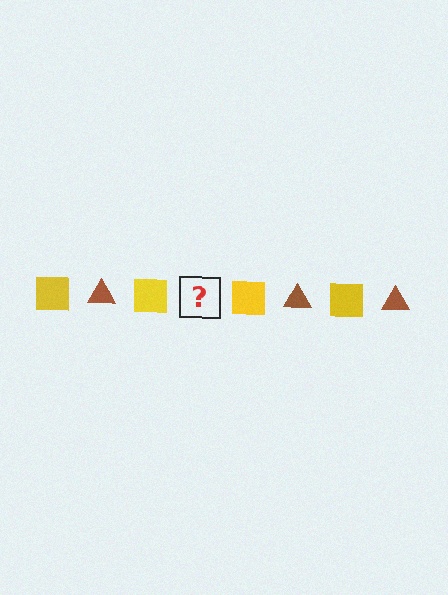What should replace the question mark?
The question mark should be replaced with a brown triangle.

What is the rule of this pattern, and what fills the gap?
The rule is that the pattern alternates between yellow square and brown triangle. The gap should be filled with a brown triangle.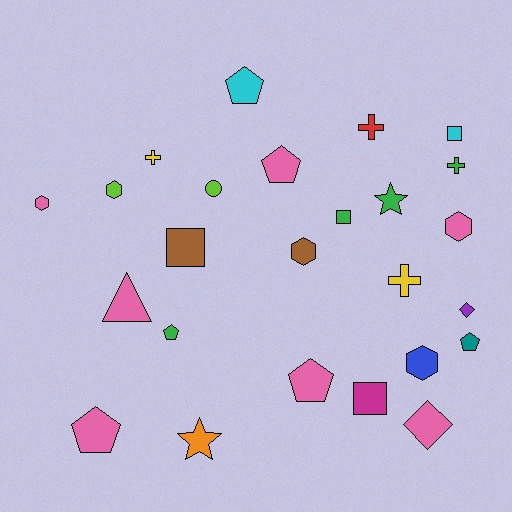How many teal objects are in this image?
There is 1 teal object.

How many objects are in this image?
There are 25 objects.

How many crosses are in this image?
There are 4 crosses.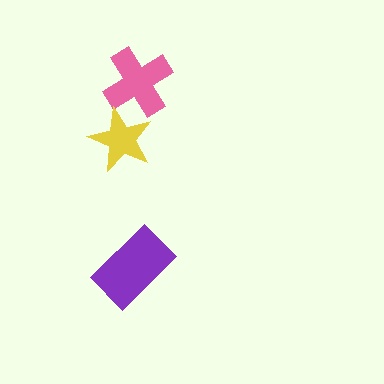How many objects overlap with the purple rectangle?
0 objects overlap with the purple rectangle.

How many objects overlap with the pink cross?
1 object overlaps with the pink cross.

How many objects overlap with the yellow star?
1 object overlaps with the yellow star.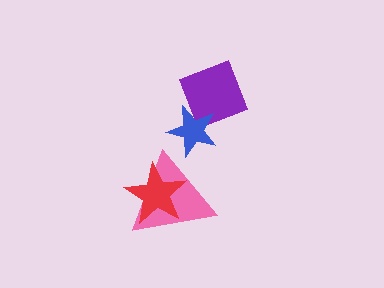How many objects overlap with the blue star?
1 object overlaps with the blue star.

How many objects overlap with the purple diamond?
1 object overlaps with the purple diamond.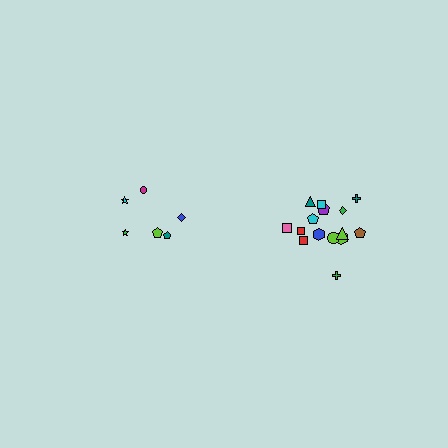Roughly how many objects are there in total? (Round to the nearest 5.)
Roughly 20 objects in total.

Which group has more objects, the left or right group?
The right group.